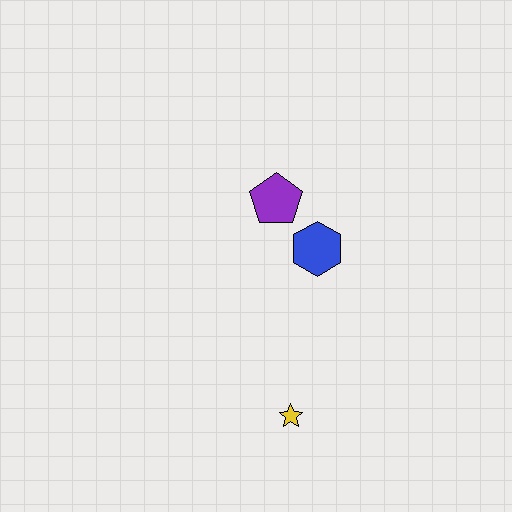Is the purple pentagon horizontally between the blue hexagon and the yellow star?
No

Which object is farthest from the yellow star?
The purple pentagon is farthest from the yellow star.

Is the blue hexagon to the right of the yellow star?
Yes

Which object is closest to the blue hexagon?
The purple pentagon is closest to the blue hexagon.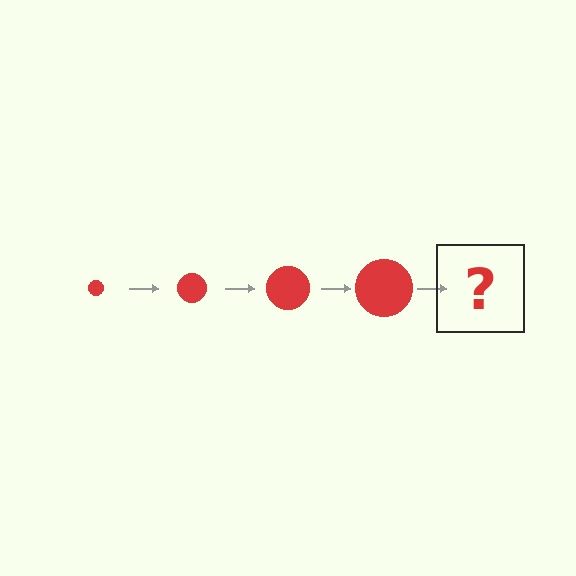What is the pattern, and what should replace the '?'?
The pattern is that the circle gets progressively larger each step. The '?' should be a red circle, larger than the previous one.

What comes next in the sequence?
The next element should be a red circle, larger than the previous one.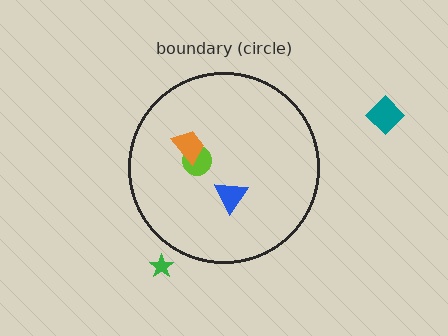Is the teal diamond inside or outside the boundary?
Outside.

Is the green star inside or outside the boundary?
Outside.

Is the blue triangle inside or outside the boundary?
Inside.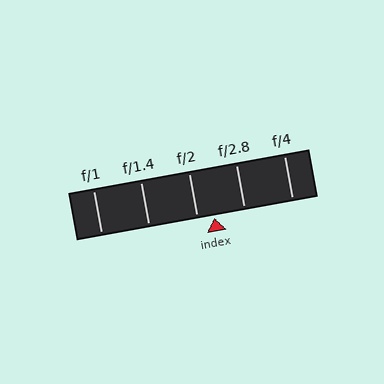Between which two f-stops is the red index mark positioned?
The index mark is between f/2 and f/2.8.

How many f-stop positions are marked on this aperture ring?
There are 5 f-stop positions marked.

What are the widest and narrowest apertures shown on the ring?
The widest aperture shown is f/1 and the narrowest is f/4.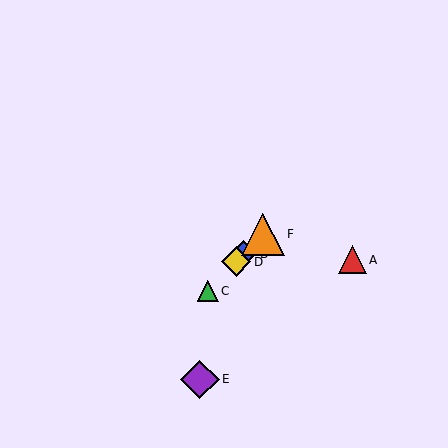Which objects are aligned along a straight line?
Objects B, C, D, F are aligned along a straight line.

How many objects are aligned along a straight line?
4 objects (B, C, D, F) are aligned along a straight line.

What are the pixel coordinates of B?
Object B is at (244, 254).